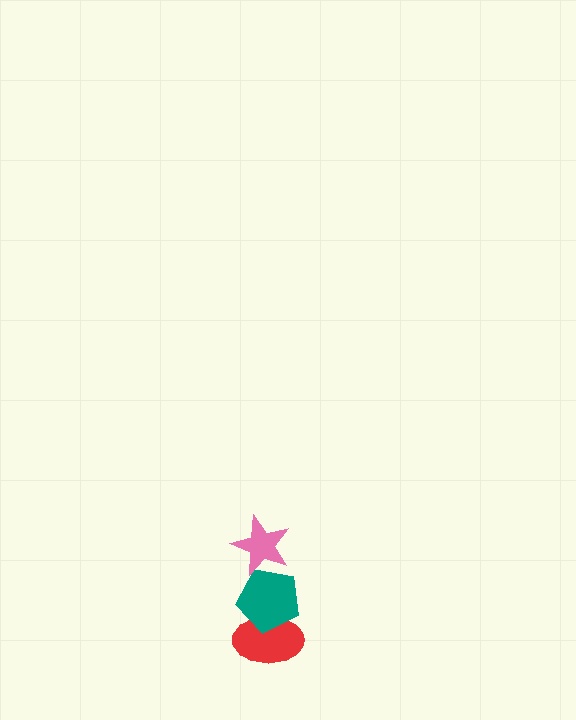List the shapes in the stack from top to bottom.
From top to bottom: the pink star, the teal pentagon, the red ellipse.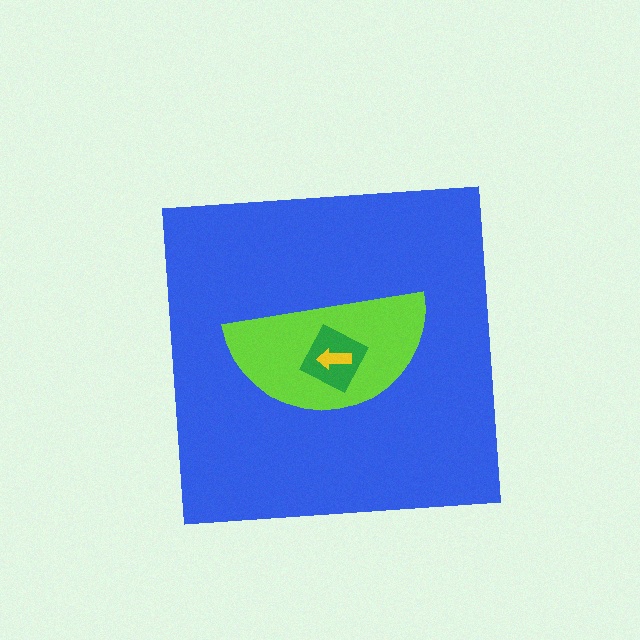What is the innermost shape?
The yellow arrow.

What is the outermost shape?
The blue square.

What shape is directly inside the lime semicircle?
The green square.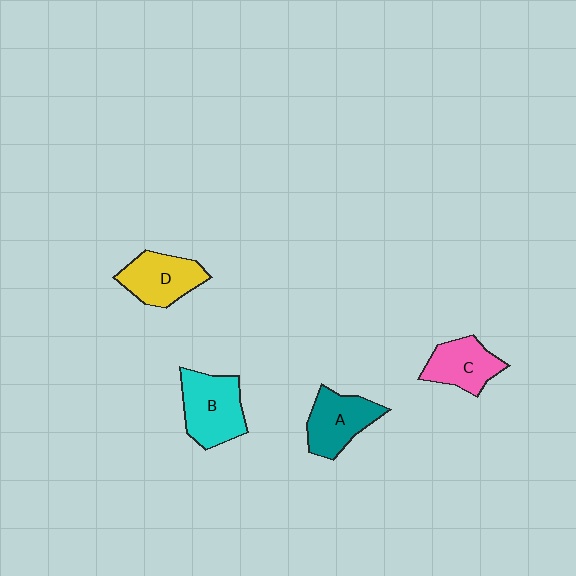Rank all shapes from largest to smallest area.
From largest to smallest: B (cyan), A (teal), D (yellow), C (pink).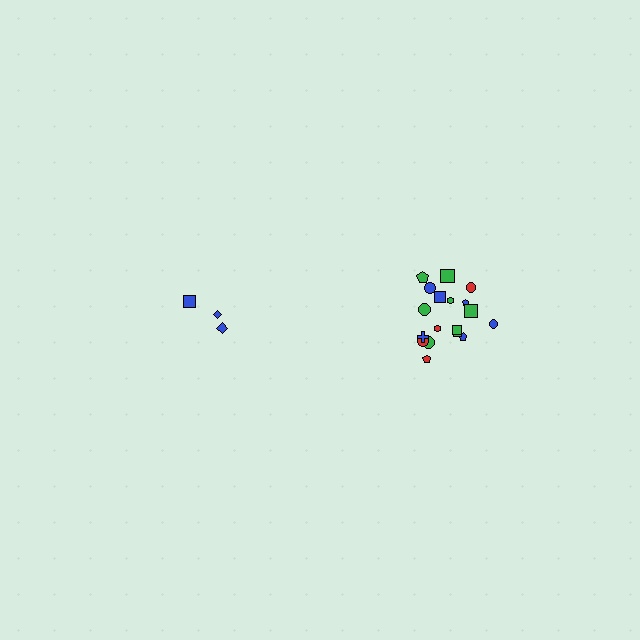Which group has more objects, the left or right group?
The right group.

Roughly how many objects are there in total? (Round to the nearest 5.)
Roughly 20 objects in total.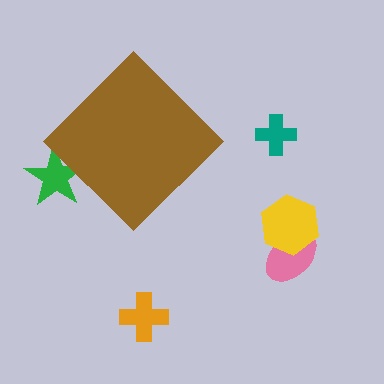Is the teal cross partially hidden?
No, the teal cross is fully visible.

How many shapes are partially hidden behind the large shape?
1 shape is partially hidden.